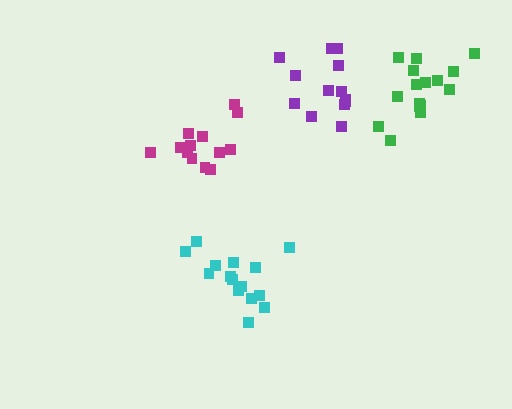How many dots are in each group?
Group 1: 13 dots, Group 2: 16 dots, Group 3: 13 dots, Group 4: 15 dots (57 total).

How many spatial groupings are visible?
There are 4 spatial groupings.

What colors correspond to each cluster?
The clusters are colored: magenta, green, purple, cyan.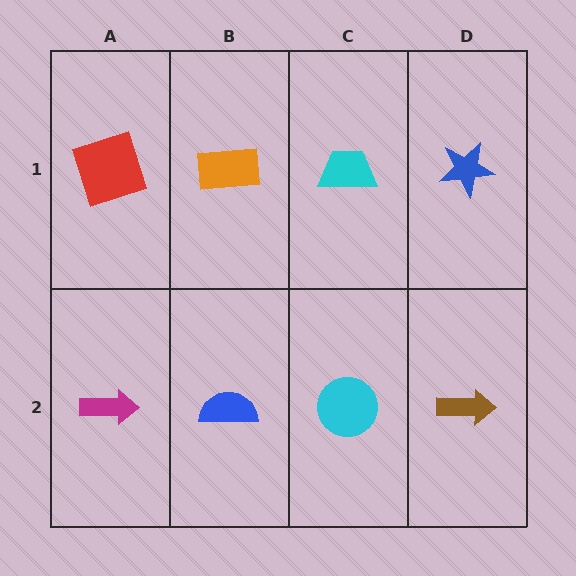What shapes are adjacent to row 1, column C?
A cyan circle (row 2, column C), an orange rectangle (row 1, column B), a blue star (row 1, column D).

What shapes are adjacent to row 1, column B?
A blue semicircle (row 2, column B), a red square (row 1, column A), a cyan trapezoid (row 1, column C).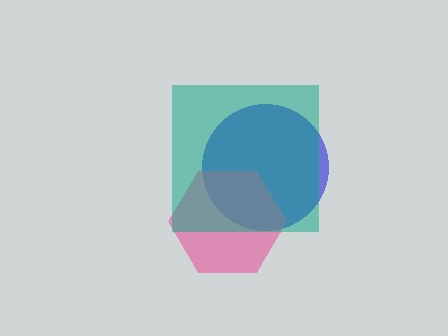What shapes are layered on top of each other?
The layered shapes are: a blue circle, a pink hexagon, a teal square.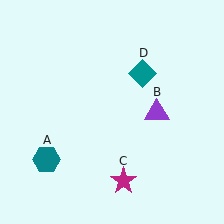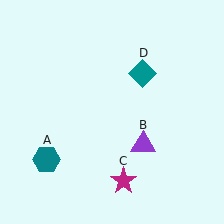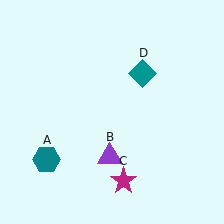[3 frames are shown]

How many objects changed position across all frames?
1 object changed position: purple triangle (object B).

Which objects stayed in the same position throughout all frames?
Teal hexagon (object A) and magenta star (object C) and teal diamond (object D) remained stationary.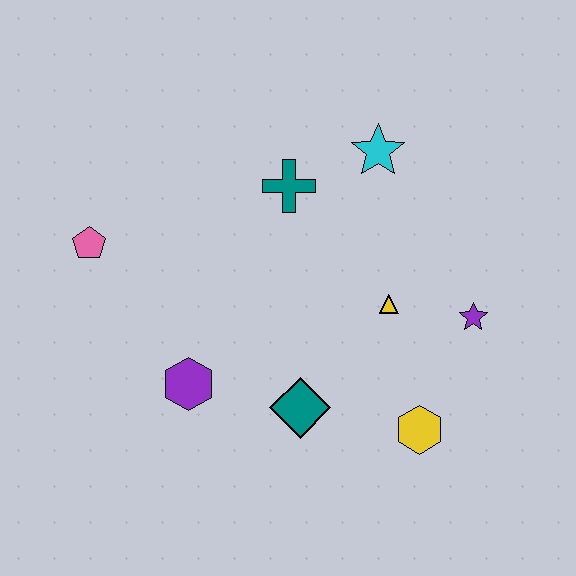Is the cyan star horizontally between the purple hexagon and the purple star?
Yes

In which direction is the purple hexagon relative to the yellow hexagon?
The purple hexagon is to the left of the yellow hexagon.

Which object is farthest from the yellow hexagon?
The pink pentagon is farthest from the yellow hexagon.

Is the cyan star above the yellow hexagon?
Yes